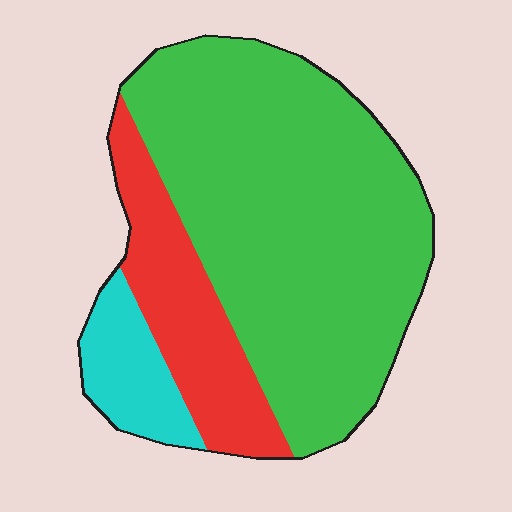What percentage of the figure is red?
Red covers roughly 20% of the figure.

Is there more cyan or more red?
Red.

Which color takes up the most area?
Green, at roughly 70%.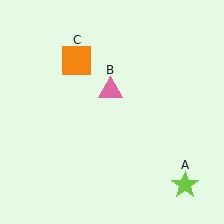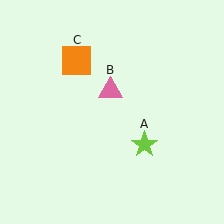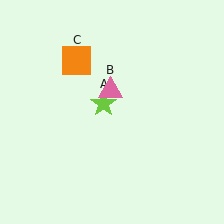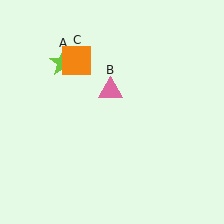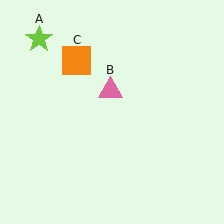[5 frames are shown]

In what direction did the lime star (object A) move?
The lime star (object A) moved up and to the left.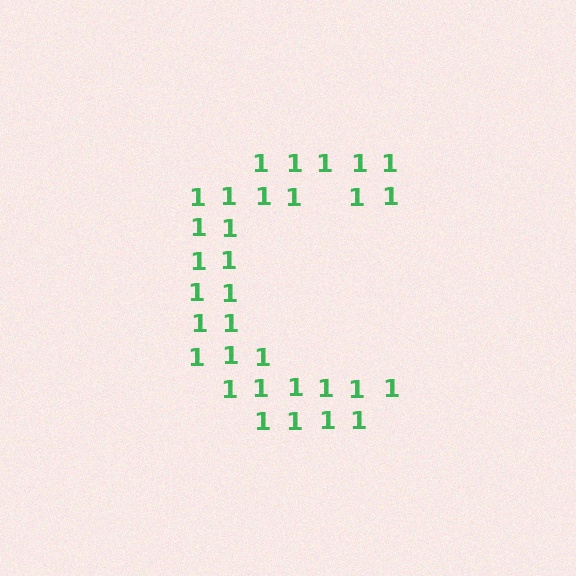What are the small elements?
The small elements are digit 1's.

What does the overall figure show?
The overall figure shows the letter C.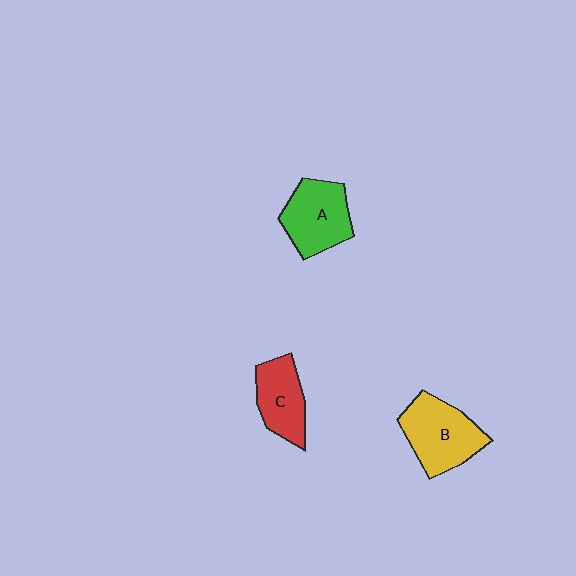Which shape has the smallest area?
Shape C (red).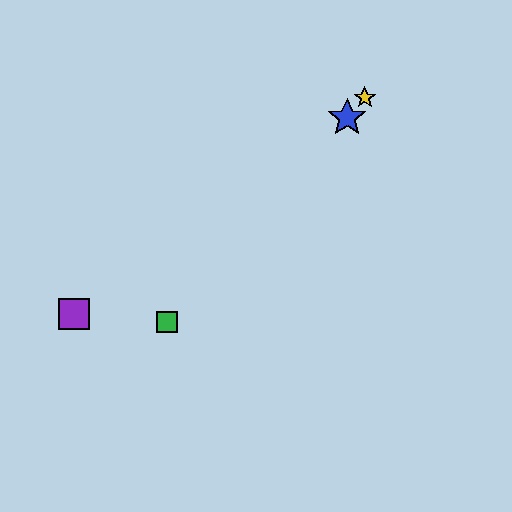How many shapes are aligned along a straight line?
4 shapes (the red star, the blue star, the green square, the yellow star) are aligned along a straight line.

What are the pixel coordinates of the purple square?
The purple square is at (74, 314).